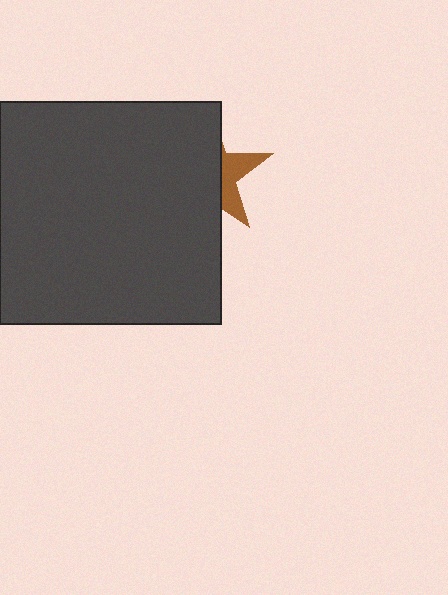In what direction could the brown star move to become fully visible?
The brown star could move right. That would shift it out from behind the dark gray square entirely.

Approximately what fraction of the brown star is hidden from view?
Roughly 68% of the brown star is hidden behind the dark gray square.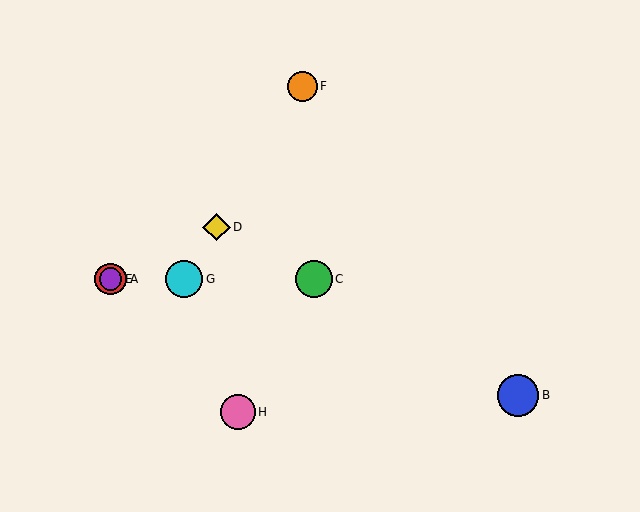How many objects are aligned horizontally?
4 objects (A, C, E, G) are aligned horizontally.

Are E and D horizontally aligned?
No, E is at y≈279 and D is at y≈227.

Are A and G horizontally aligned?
Yes, both are at y≈279.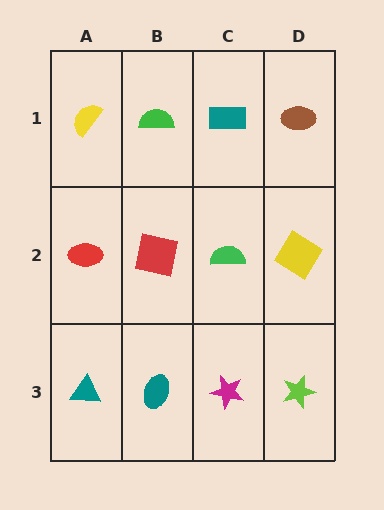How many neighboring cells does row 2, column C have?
4.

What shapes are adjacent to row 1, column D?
A yellow diamond (row 2, column D), a teal rectangle (row 1, column C).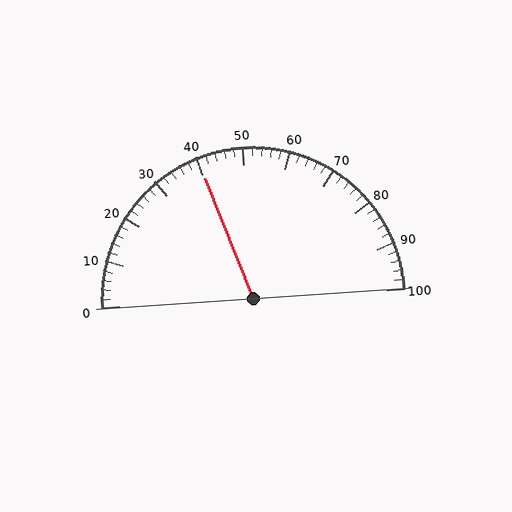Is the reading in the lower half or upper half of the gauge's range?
The reading is in the lower half of the range (0 to 100).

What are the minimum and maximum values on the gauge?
The gauge ranges from 0 to 100.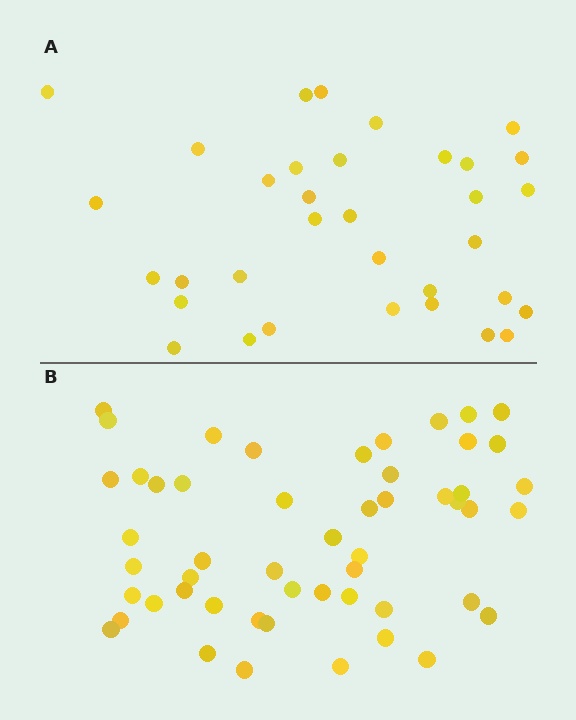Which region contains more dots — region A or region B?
Region B (the bottom region) has more dots.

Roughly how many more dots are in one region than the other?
Region B has approximately 20 more dots than region A.